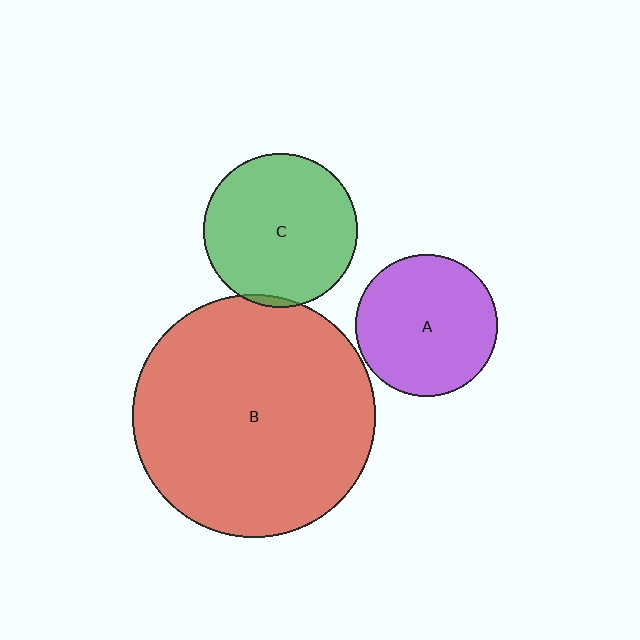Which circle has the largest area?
Circle B (red).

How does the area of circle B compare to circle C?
Approximately 2.5 times.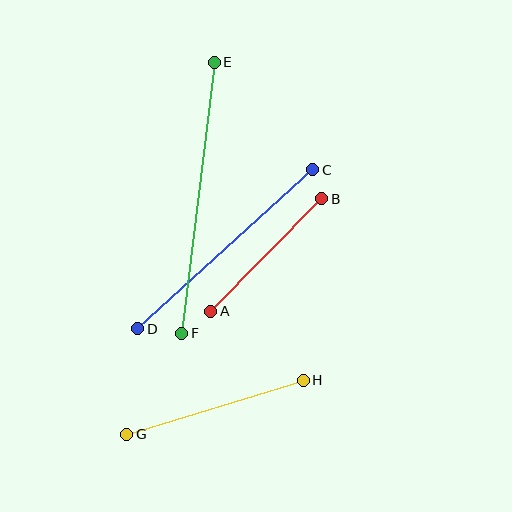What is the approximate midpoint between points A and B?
The midpoint is at approximately (266, 255) pixels.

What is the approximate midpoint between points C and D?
The midpoint is at approximately (225, 249) pixels.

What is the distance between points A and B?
The distance is approximately 158 pixels.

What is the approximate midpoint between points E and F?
The midpoint is at approximately (198, 198) pixels.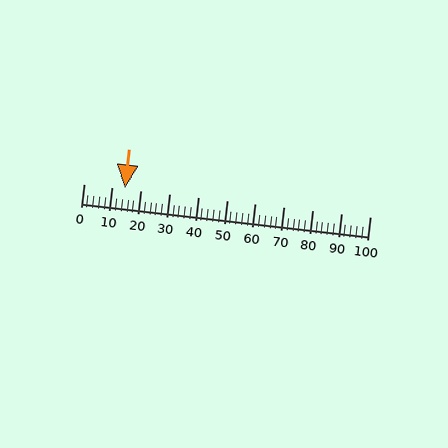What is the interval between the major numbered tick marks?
The major tick marks are spaced 10 units apart.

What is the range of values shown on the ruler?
The ruler shows values from 0 to 100.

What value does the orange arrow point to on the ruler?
The orange arrow points to approximately 14.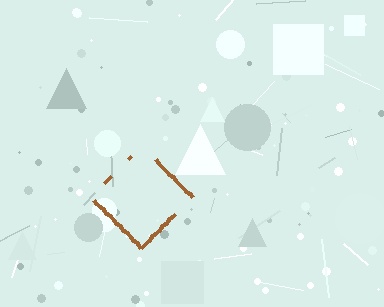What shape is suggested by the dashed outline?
The dashed outline suggests a diamond.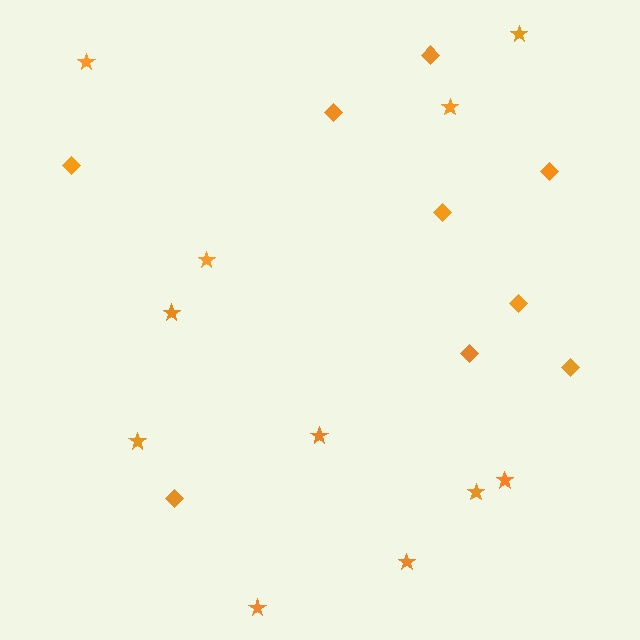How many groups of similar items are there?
There are 2 groups: one group of diamonds (9) and one group of stars (11).